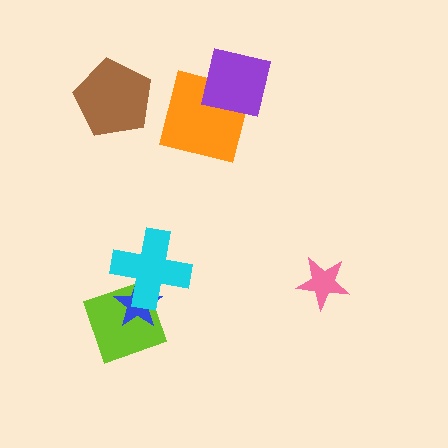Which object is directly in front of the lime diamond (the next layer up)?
The blue star is directly in front of the lime diamond.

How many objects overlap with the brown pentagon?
0 objects overlap with the brown pentagon.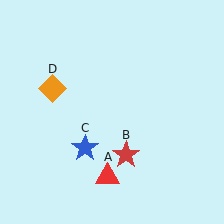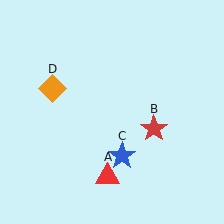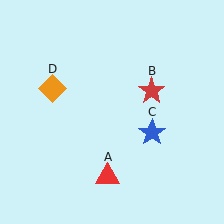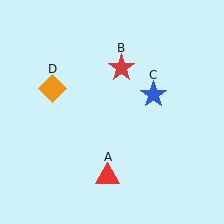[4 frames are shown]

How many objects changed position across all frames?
2 objects changed position: red star (object B), blue star (object C).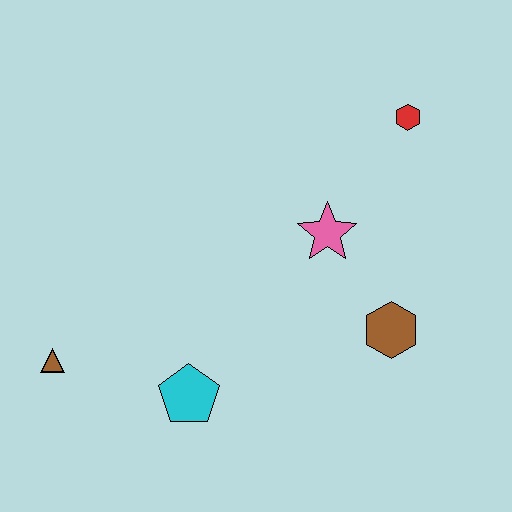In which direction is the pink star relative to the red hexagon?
The pink star is below the red hexagon.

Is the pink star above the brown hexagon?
Yes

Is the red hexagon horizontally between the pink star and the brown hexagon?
No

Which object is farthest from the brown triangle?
The red hexagon is farthest from the brown triangle.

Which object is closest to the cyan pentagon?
The brown triangle is closest to the cyan pentagon.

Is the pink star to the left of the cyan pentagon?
No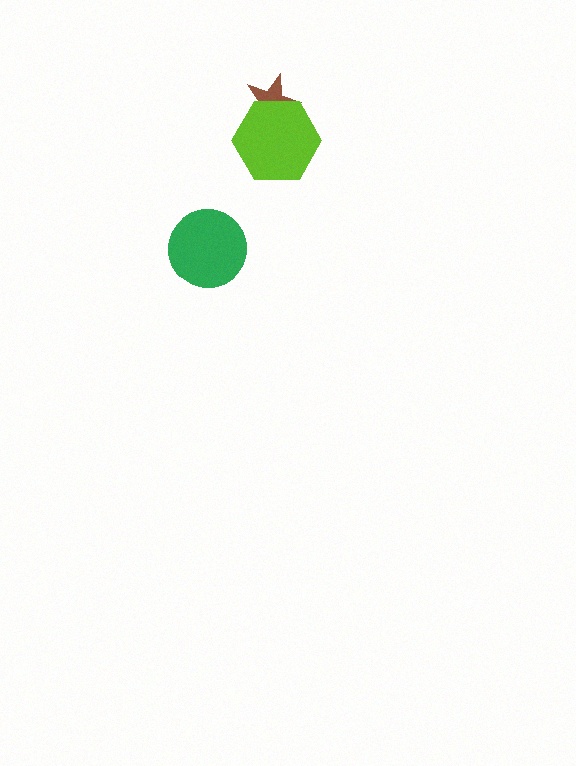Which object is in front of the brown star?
The lime hexagon is in front of the brown star.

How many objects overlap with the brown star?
1 object overlaps with the brown star.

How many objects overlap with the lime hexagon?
1 object overlaps with the lime hexagon.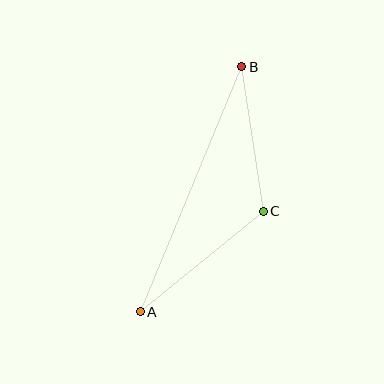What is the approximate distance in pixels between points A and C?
The distance between A and C is approximately 159 pixels.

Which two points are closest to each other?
Points B and C are closest to each other.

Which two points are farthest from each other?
Points A and B are farthest from each other.